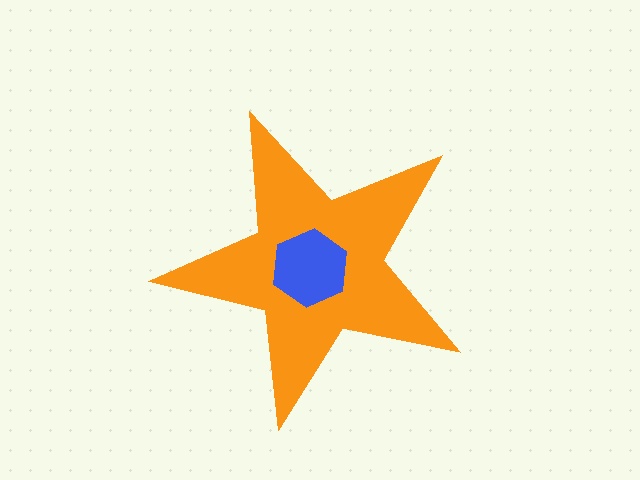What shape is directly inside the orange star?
The blue hexagon.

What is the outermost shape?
The orange star.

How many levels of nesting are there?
2.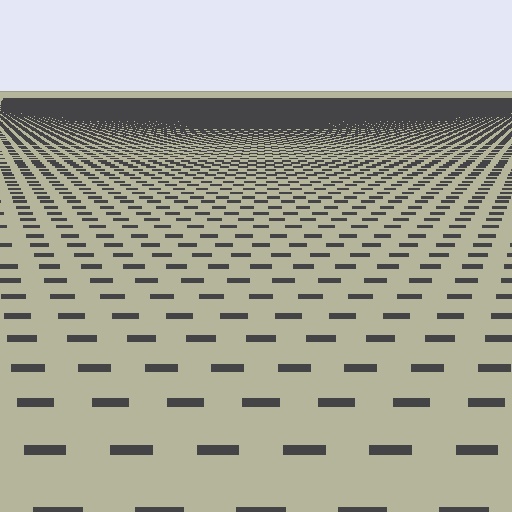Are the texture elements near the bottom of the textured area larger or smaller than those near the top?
Larger. Near the bottom, elements are closer to the viewer and appear at a bigger on-screen size.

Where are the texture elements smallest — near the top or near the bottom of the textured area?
Near the top.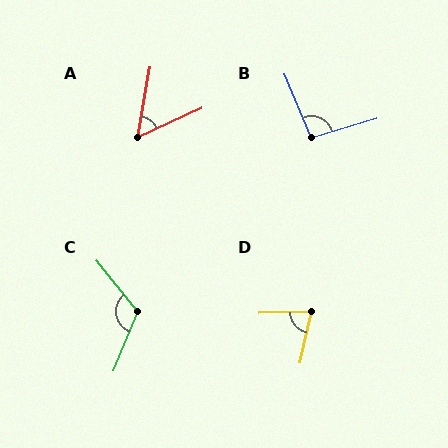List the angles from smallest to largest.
A (55°), D (76°), B (96°), C (119°).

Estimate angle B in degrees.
Approximately 96 degrees.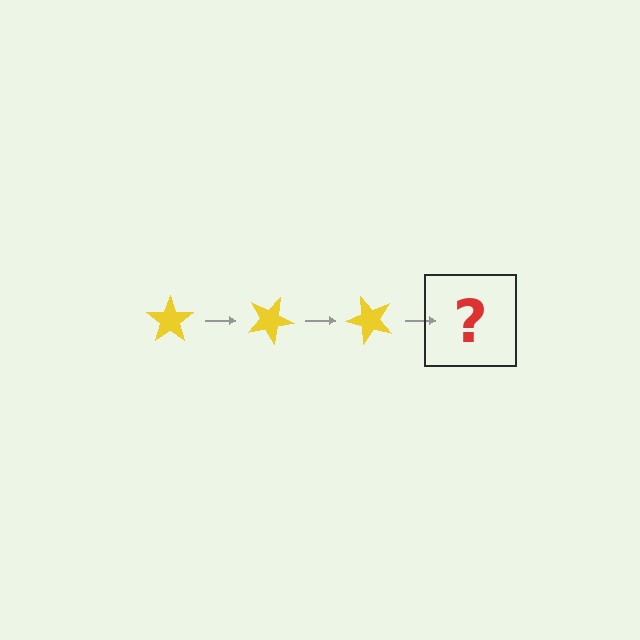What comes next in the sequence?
The next element should be a yellow star rotated 75 degrees.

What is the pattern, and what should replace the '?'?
The pattern is that the star rotates 25 degrees each step. The '?' should be a yellow star rotated 75 degrees.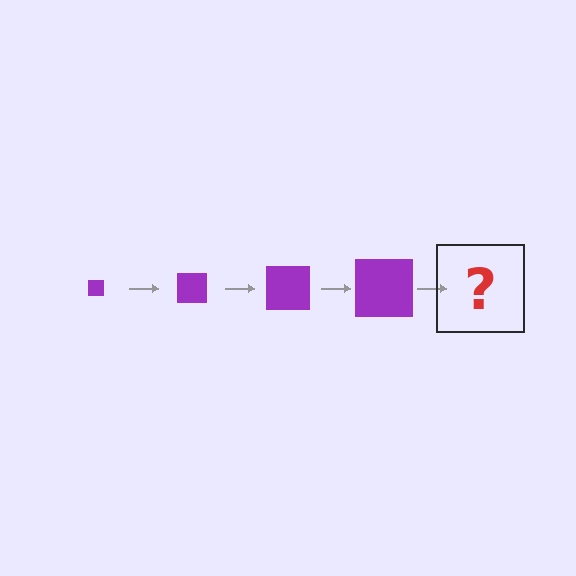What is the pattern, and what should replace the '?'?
The pattern is that the square gets progressively larger each step. The '?' should be a purple square, larger than the previous one.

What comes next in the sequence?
The next element should be a purple square, larger than the previous one.